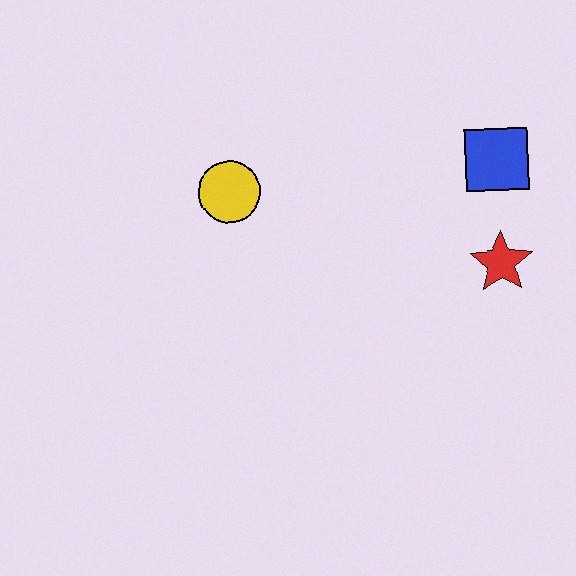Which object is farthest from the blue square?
The yellow circle is farthest from the blue square.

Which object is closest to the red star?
The blue square is closest to the red star.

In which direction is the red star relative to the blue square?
The red star is below the blue square.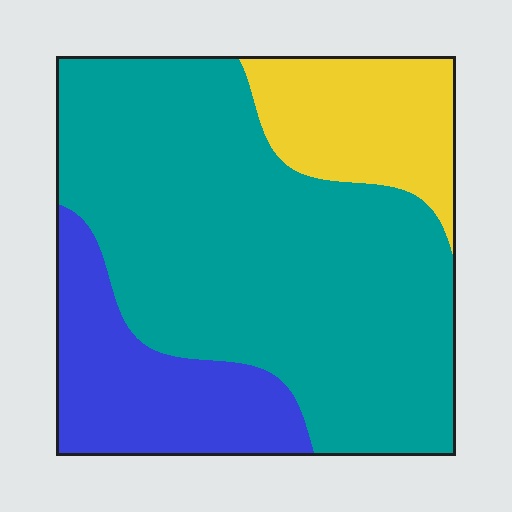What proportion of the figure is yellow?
Yellow takes up about one sixth (1/6) of the figure.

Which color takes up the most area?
Teal, at roughly 65%.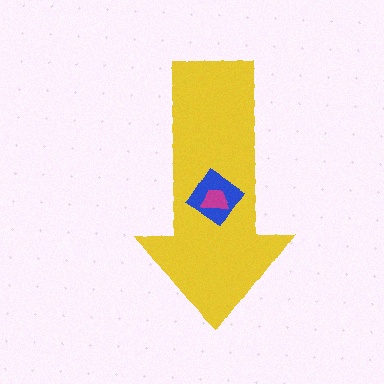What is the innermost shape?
The magenta trapezoid.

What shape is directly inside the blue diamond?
The magenta trapezoid.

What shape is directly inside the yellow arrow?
The blue diamond.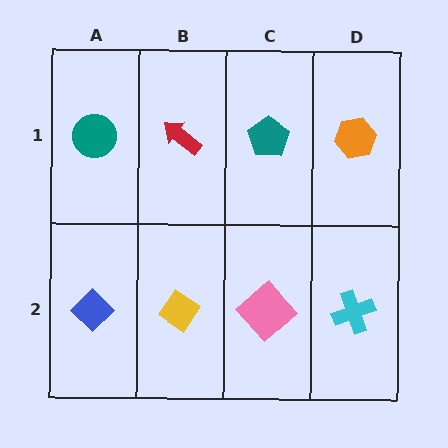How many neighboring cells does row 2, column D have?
2.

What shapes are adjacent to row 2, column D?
An orange hexagon (row 1, column D), a pink diamond (row 2, column C).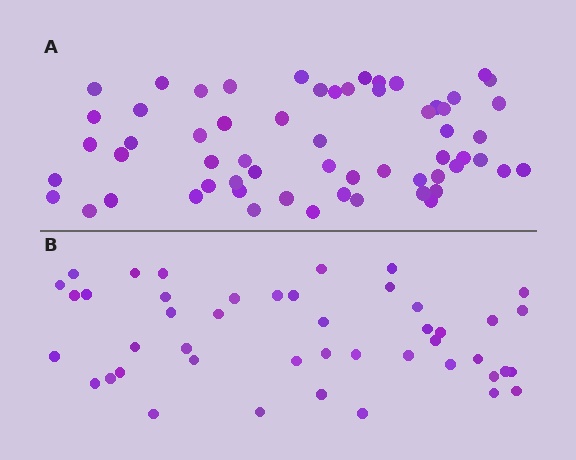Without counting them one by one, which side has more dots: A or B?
Region A (the top region) has more dots.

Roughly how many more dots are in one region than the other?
Region A has approximately 15 more dots than region B.